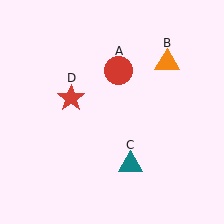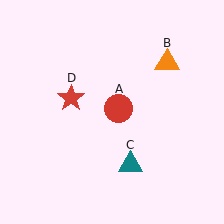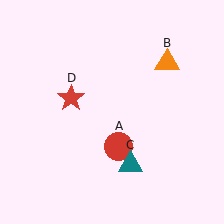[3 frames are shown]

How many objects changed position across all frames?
1 object changed position: red circle (object A).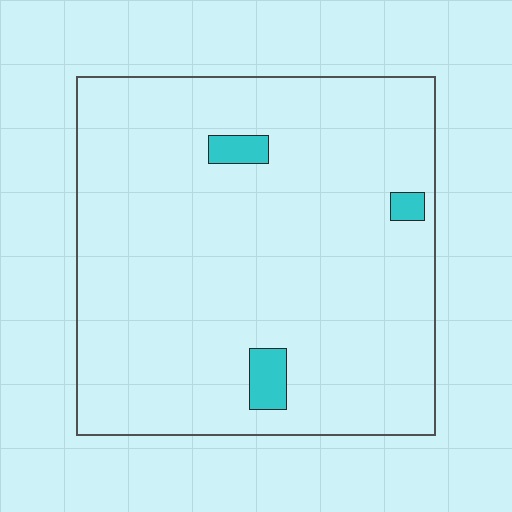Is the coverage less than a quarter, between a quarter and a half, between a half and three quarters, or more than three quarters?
Less than a quarter.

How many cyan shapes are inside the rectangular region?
3.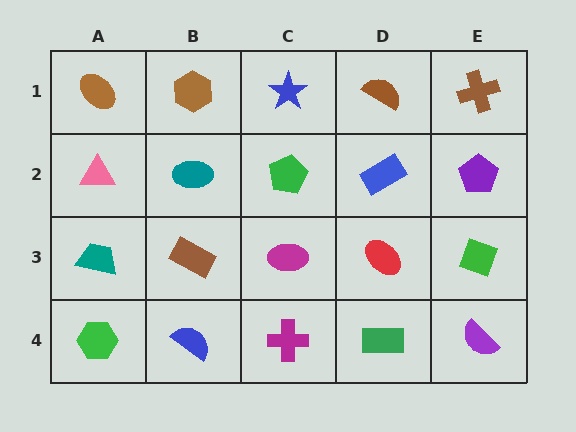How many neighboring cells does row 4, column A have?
2.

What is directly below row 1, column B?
A teal ellipse.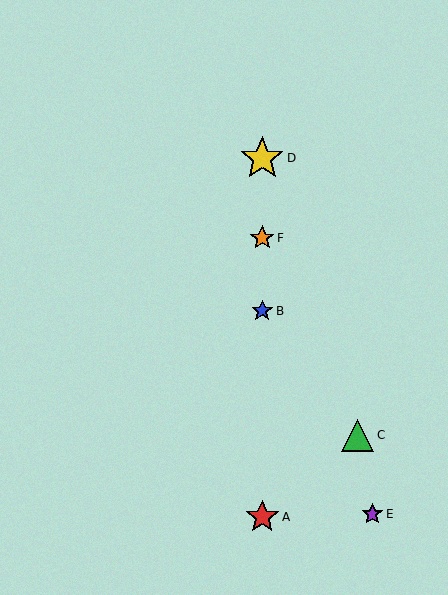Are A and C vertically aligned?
No, A is at x≈262 and C is at x≈358.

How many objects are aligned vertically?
4 objects (A, B, D, F) are aligned vertically.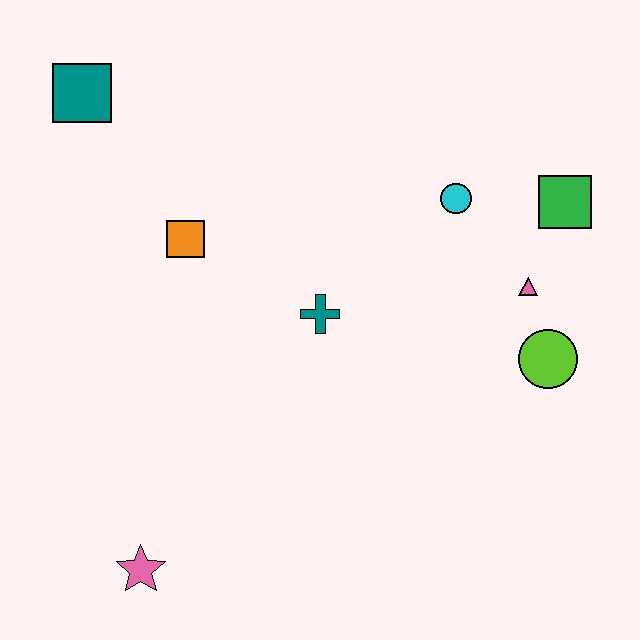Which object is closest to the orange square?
The teal cross is closest to the orange square.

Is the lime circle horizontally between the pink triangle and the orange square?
No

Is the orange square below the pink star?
No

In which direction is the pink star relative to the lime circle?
The pink star is to the left of the lime circle.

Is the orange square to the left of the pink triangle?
Yes